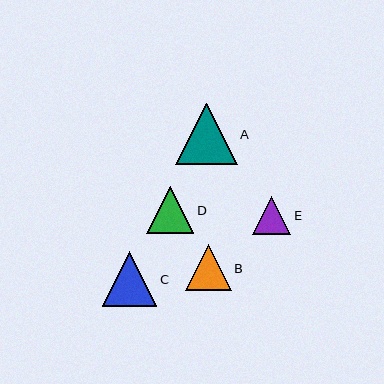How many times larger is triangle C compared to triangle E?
Triangle C is approximately 1.4 times the size of triangle E.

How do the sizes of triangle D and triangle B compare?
Triangle D and triangle B are approximately the same size.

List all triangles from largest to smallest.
From largest to smallest: A, C, D, B, E.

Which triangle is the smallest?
Triangle E is the smallest with a size of approximately 38 pixels.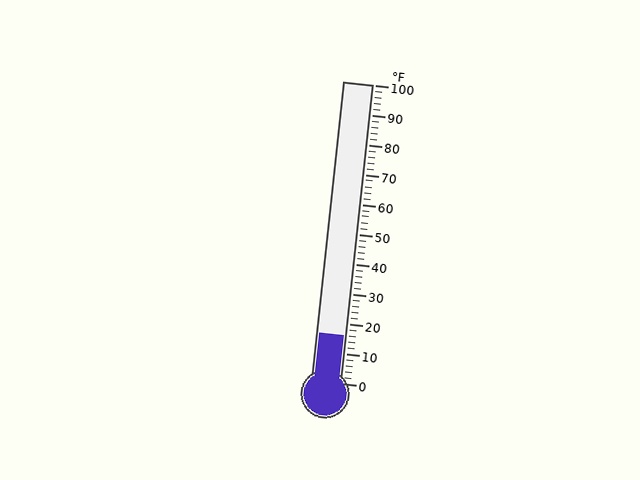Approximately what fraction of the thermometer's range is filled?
The thermometer is filled to approximately 15% of its range.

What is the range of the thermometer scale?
The thermometer scale ranges from 0°F to 100°F.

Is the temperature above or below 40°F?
The temperature is below 40°F.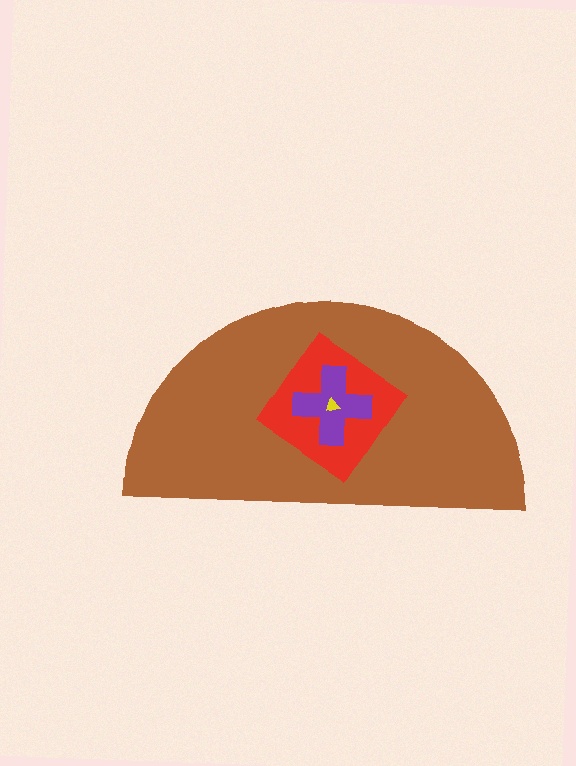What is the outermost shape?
The brown semicircle.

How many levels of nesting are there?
4.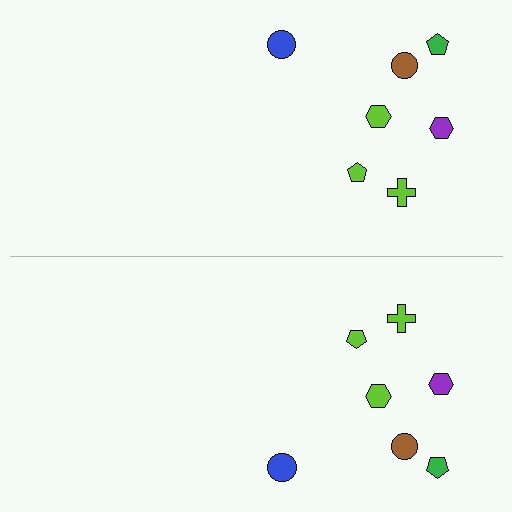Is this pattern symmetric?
Yes, this pattern has bilateral (reflection) symmetry.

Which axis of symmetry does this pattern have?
The pattern has a horizontal axis of symmetry running through the center of the image.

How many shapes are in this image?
There are 14 shapes in this image.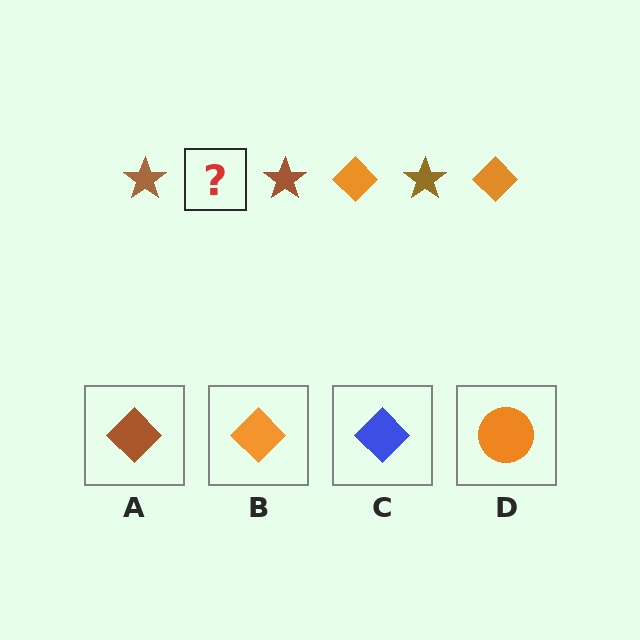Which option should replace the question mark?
Option B.